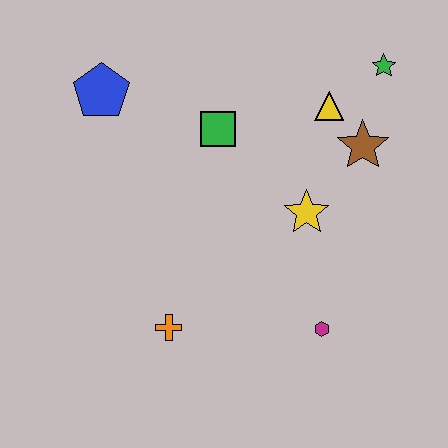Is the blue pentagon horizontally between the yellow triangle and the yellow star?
No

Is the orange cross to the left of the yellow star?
Yes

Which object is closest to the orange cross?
The magenta hexagon is closest to the orange cross.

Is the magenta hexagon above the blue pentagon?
No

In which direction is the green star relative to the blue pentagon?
The green star is to the right of the blue pentagon.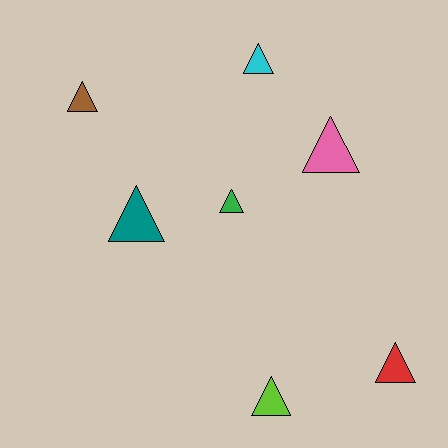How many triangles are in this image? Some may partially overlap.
There are 7 triangles.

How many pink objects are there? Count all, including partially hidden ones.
There is 1 pink object.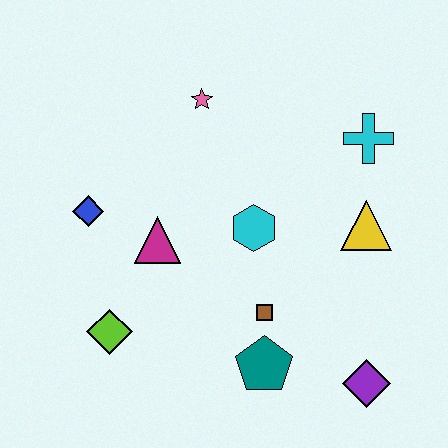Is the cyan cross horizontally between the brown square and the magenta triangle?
No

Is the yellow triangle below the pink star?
Yes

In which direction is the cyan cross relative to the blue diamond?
The cyan cross is to the right of the blue diamond.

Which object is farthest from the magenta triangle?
The purple diamond is farthest from the magenta triangle.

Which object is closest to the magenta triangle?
The blue diamond is closest to the magenta triangle.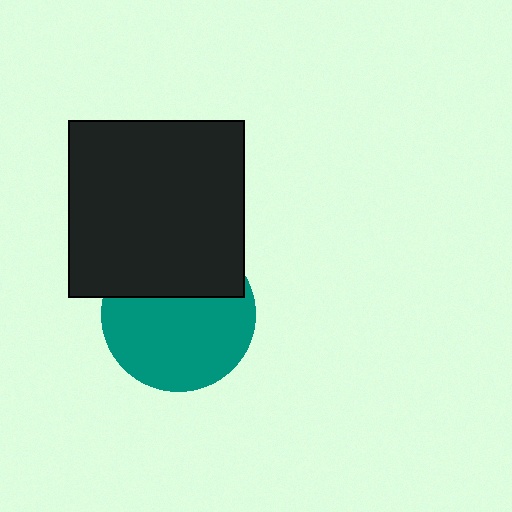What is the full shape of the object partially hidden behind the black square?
The partially hidden object is a teal circle.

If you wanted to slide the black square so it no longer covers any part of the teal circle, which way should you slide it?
Slide it up — that is the most direct way to separate the two shapes.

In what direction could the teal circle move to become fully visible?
The teal circle could move down. That would shift it out from behind the black square entirely.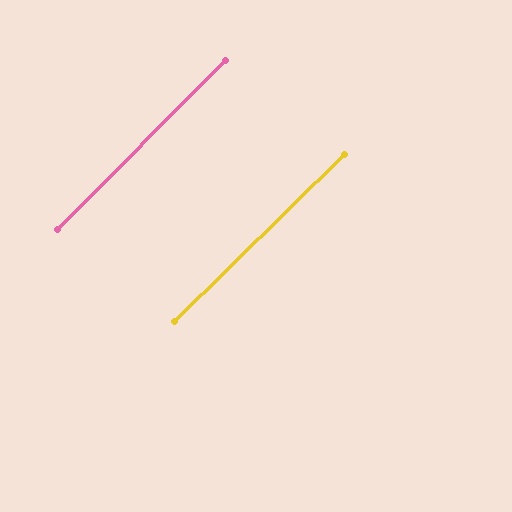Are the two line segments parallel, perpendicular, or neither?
Parallel — their directions differ by only 0.7°.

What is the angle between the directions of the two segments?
Approximately 1 degree.